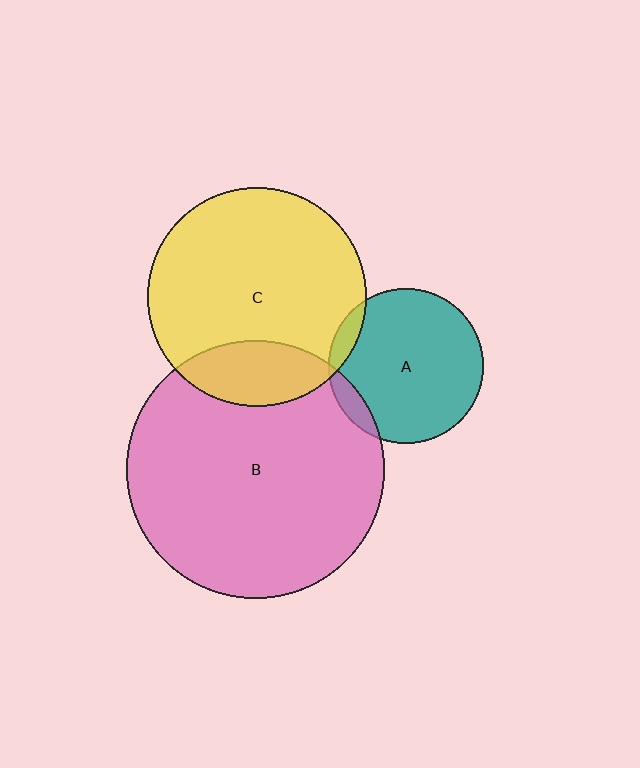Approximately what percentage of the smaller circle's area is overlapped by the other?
Approximately 5%.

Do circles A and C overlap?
Yes.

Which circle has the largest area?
Circle B (pink).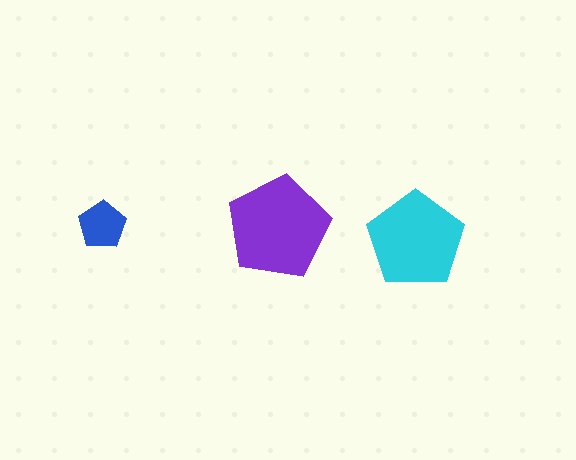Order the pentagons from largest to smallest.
the purple one, the cyan one, the blue one.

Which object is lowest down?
The cyan pentagon is bottommost.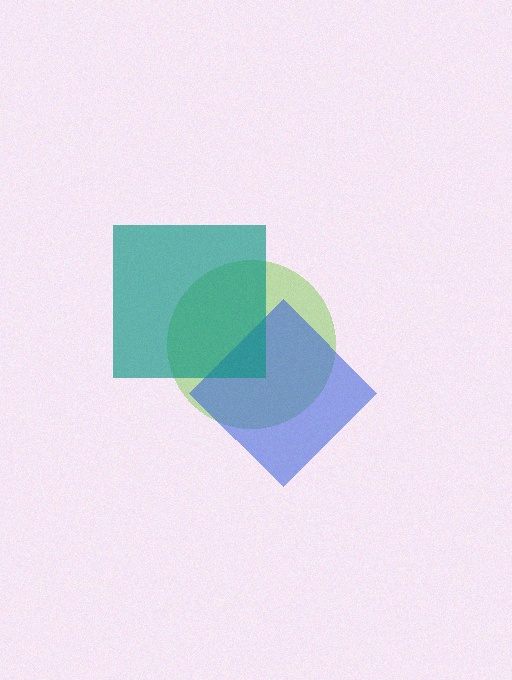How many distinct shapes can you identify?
There are 3 distinct shapes: a lime circle, a blue diamond, a teal square.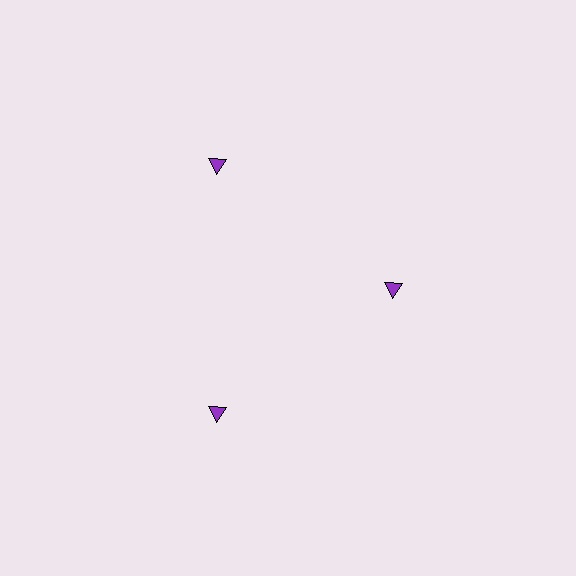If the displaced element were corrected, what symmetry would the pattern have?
It would have 3-fold rotational symmetry — the pattern would map onto itself every 120 degrees.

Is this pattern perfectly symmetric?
No. The 3 purple triangles are arranged in a ring, but one element near the 3 o'clock position is pulled inward toward the center, breaking the 3-fold rotational symmetry.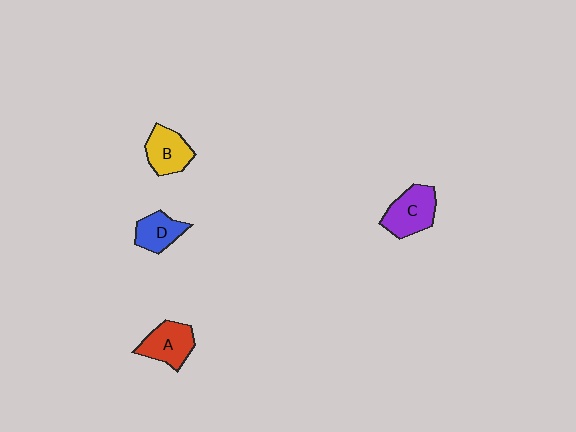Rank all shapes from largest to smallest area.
From largest to smallest: C (purple), A (red), B (yellow), D (blue).